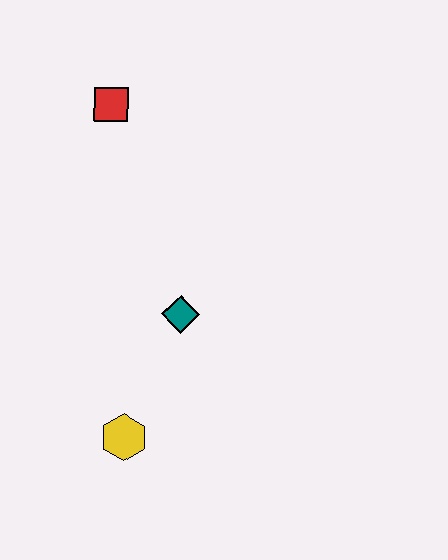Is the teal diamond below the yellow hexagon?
No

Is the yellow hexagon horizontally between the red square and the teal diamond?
Yes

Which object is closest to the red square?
The teal diamond is closest to the red square.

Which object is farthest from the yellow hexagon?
The red square is farthest from the yellow hexagon.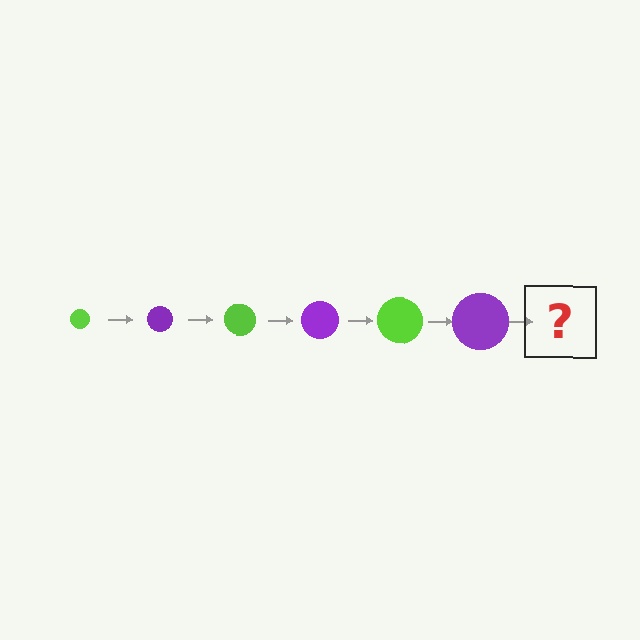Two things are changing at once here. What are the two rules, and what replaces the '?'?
The two rules are that the circle grows larger each step and the color cycles through lime and purple. The '?' should be a lime circle, larger than the previous one.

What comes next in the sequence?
The next element should be a lime circle, larger than the previous one.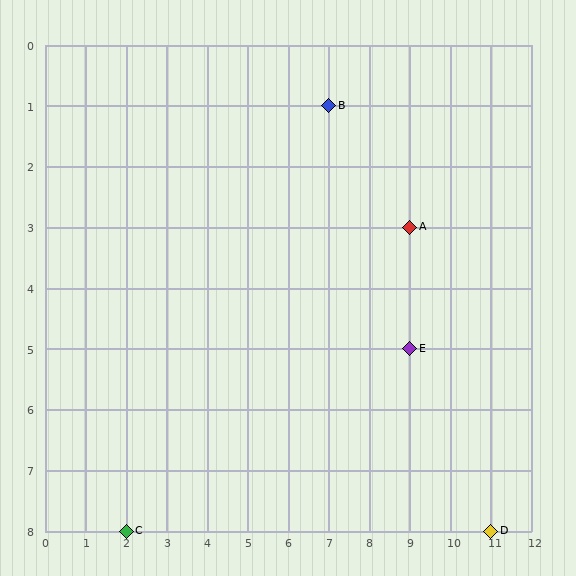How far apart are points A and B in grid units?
Points A and B are 2 columns and 2 rows apart (about 2.8 grid units diagonally).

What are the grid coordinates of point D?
Point D is at grid coordinates (11, 8).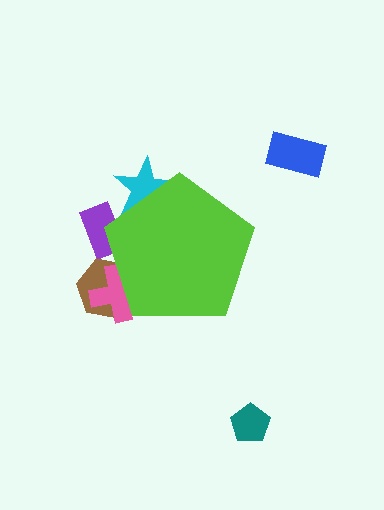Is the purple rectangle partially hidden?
Yes, the purple rectangle is partially hidden behind the lime pentagon.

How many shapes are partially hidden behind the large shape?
4 shapes are partially hidden.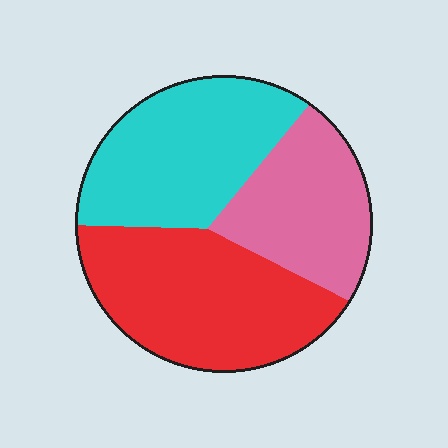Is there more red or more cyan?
Red.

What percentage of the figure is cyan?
Cyan takes up between a third and a half of the figure.